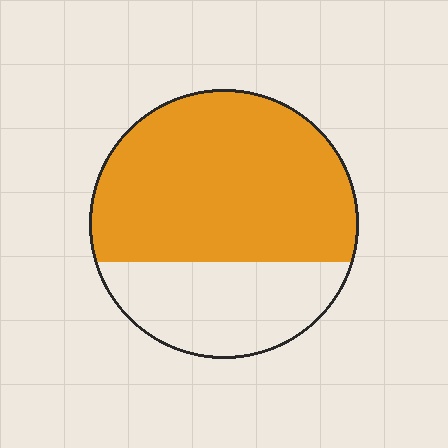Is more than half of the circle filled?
Yes.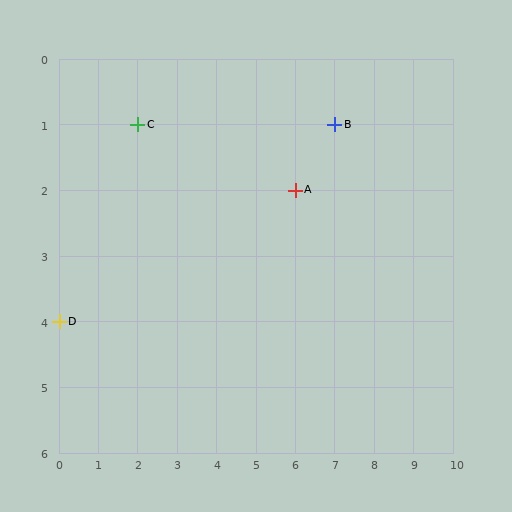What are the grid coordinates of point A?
Point A is at grid coordinates (6, 2).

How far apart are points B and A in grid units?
Points B and A are 1 column and 1 row apart (about 1.4 grid units diagonally).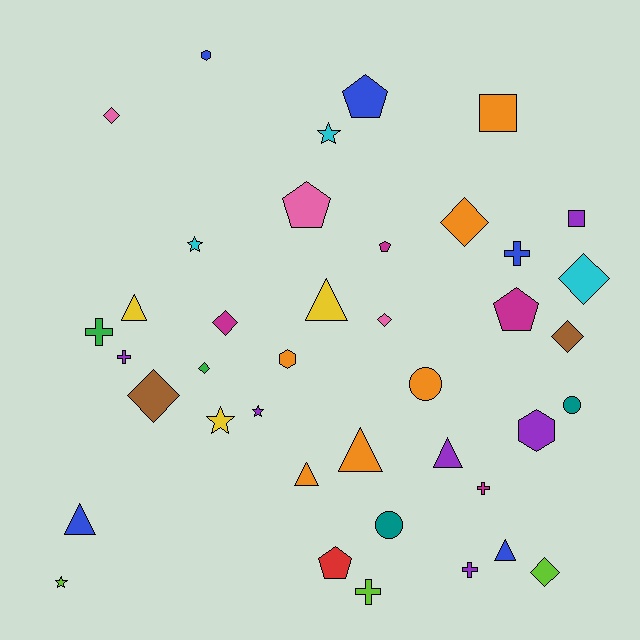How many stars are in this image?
There are 5 stars.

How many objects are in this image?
There are 40 objects.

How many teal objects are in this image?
There are 2 teal objects.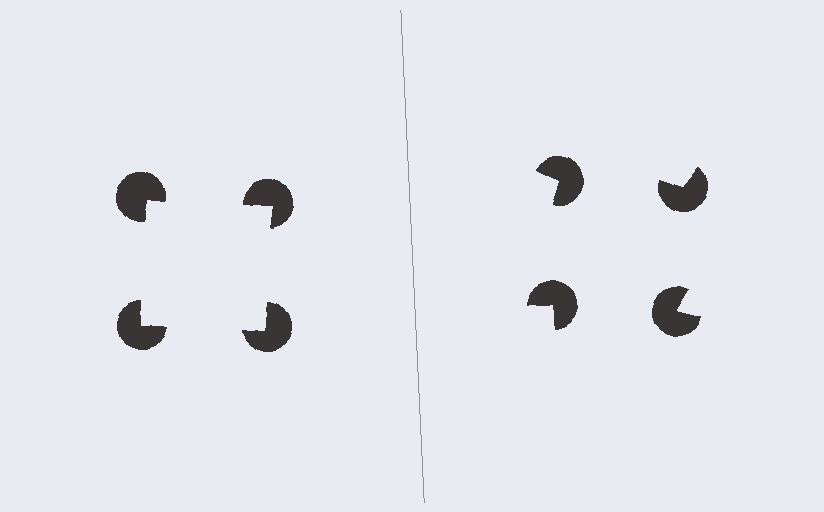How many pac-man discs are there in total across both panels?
8 — 4 on each side.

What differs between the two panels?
The pac-man discs are positioned identically on both sides; only the wedge orientations differ. On the left they align to a square; on the right they are misaligned.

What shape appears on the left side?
An illusory square.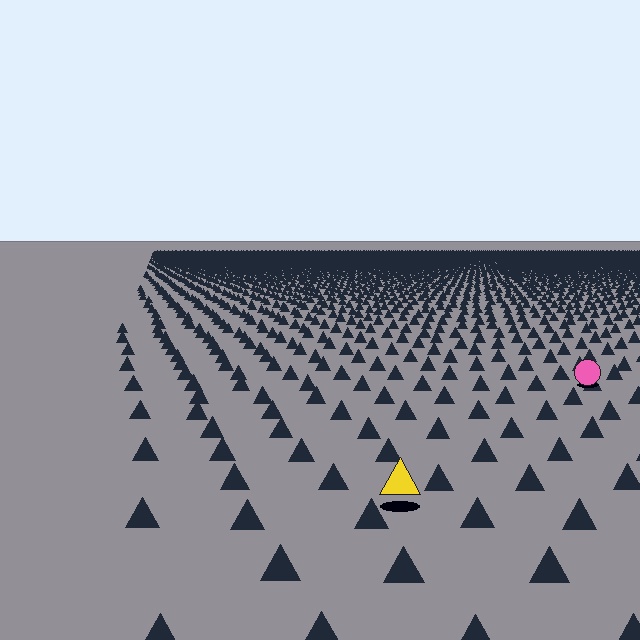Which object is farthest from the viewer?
The pink circle is farthest from the viewer. It appears smaller and the ground texture around it is denser.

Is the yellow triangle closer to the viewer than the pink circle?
Yes. The yellow triangle is closer — you can tell from the texture gradient: the ground texture is coarser near it.